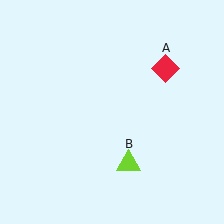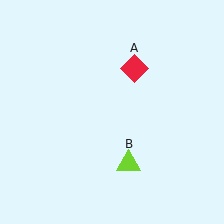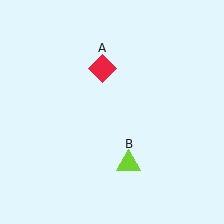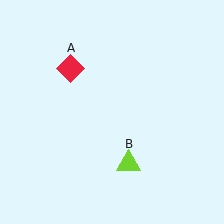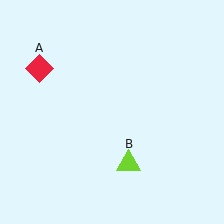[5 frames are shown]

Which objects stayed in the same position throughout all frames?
Lime triangle (object B) remained stationary.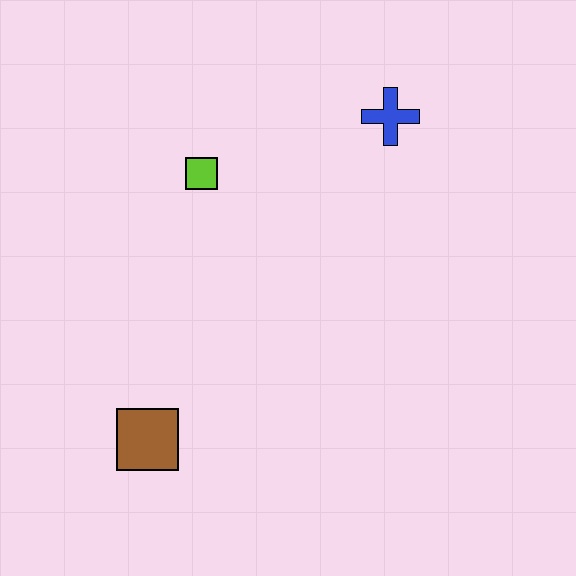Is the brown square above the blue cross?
No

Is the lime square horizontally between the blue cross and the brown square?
Yes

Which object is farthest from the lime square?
The brown square is farthest from the lime square.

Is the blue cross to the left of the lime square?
No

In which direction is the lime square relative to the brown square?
The lime square is above the brown square.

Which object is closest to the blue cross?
The lime square is closest to the blue cross.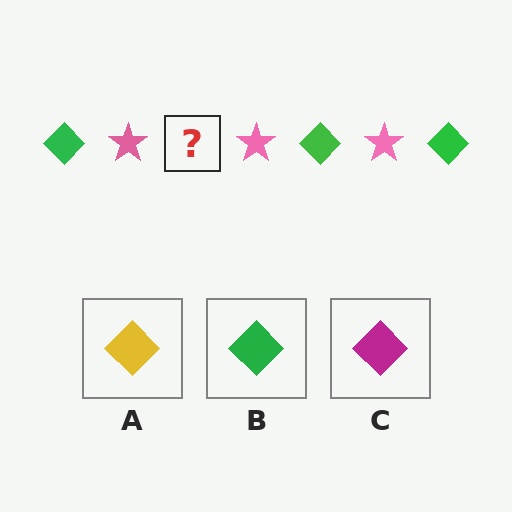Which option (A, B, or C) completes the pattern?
B.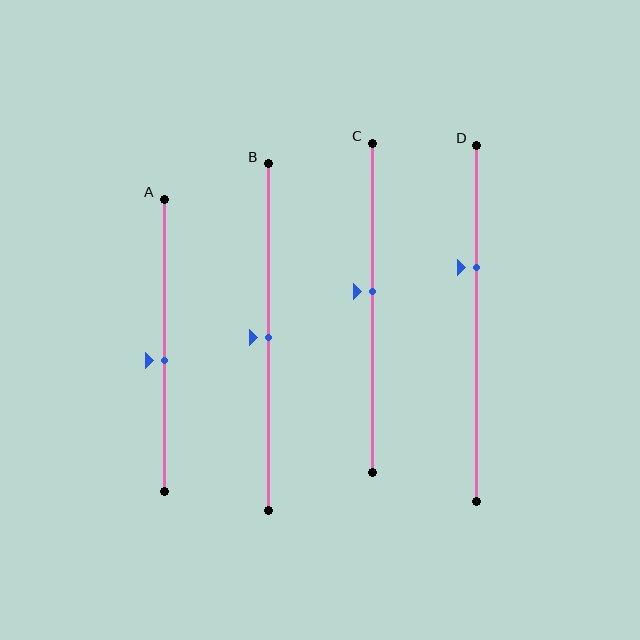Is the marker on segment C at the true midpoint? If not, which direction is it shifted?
No, the marker on segment C is shifted upward by about 5% of the segment length.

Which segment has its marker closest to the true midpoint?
Segment B has its marker closest to the true midpoint.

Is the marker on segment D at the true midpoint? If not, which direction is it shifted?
No, the marker on segment D is shifted upward by about 16% of the segment length.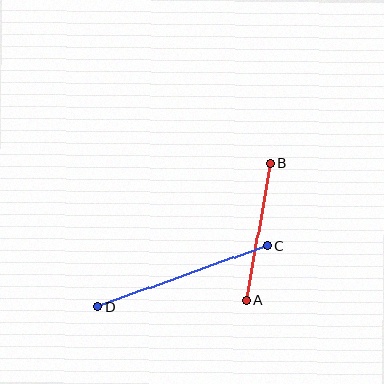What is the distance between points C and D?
The distance is approximately 181 pixels.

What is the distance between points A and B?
The distance is approximately 139 pixels.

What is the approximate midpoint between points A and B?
The midpoint is at approximately (258, 232) pixels.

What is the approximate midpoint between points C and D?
The midpoint is at approximately (183, 276) pixels.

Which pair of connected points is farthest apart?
Points C and D are farthest apart.